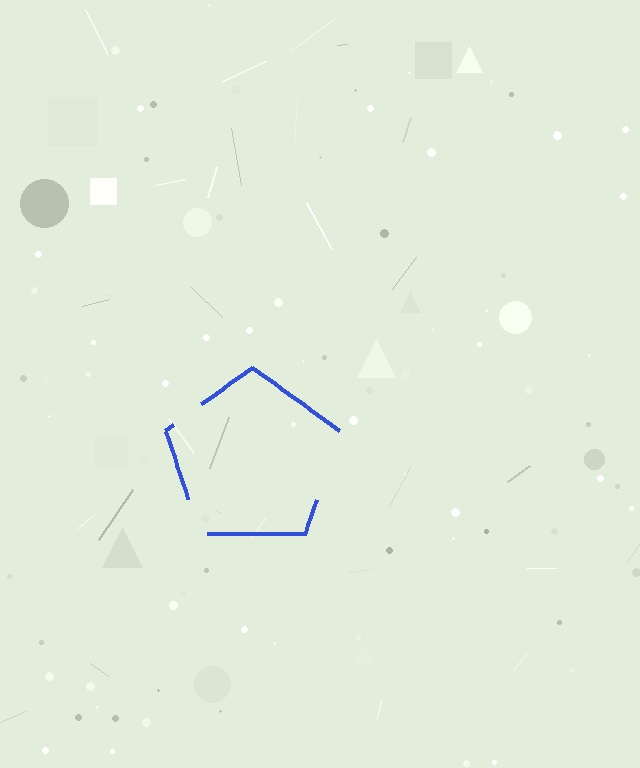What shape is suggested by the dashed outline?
The dashed outline suggests a pentagon.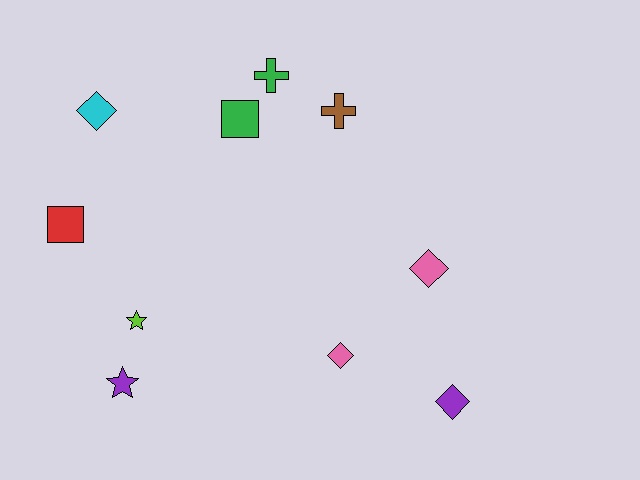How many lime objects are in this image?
There is 1 lime object.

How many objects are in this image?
There are 10 objects.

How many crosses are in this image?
There are 2 crosses.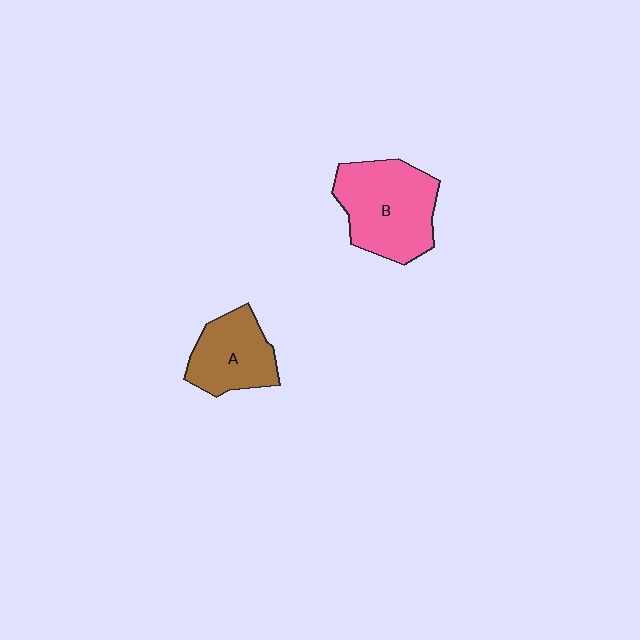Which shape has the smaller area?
Shape A (brown).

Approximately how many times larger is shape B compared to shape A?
Approximately 1.4 times.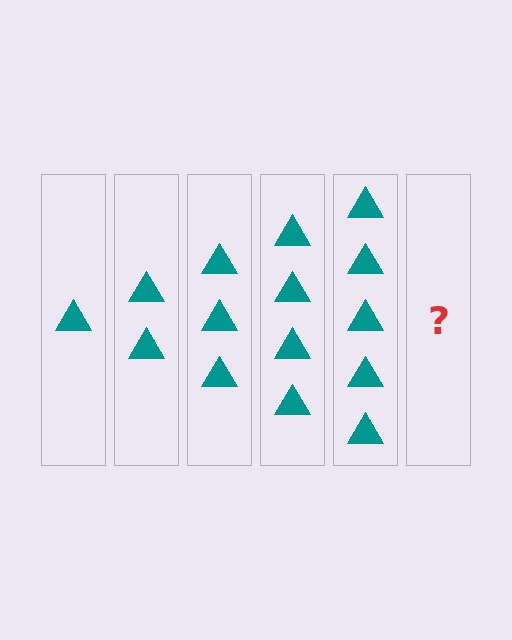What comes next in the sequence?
The next element should be 6 triangles.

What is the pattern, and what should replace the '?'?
The pattern is that each step adds one more triangle. The '?' should be 6 triangles.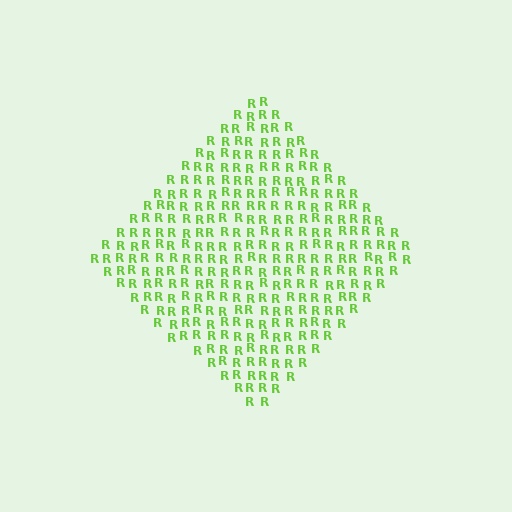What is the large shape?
The large shape is a diamond.